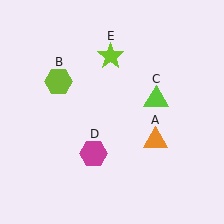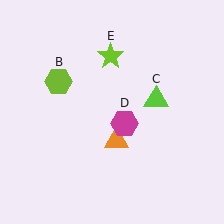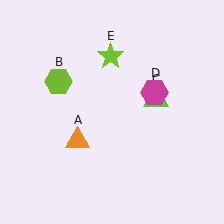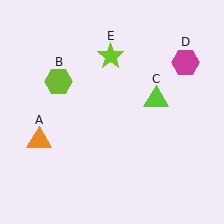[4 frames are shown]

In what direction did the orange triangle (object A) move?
The orange triangle (object A) moved left.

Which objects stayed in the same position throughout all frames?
Lime hexagon (object B) and lime triangle (object C) and lime star (object E) remained stationary.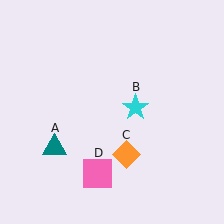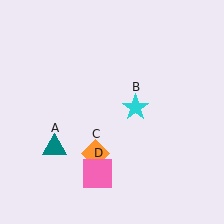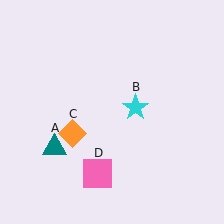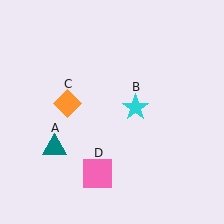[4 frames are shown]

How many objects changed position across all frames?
1 object changed position: orange diamond (object C).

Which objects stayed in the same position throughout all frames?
Teal triangle (object A) and cyan star (object B) and pink square (object D) remained stationary.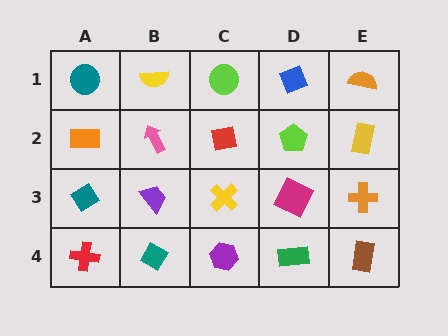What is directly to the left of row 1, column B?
A teal circle.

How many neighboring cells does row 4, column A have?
2.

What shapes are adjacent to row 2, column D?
A blue diamond (row 1, column D), a magenta square (row 3, column D), a red square (row 2, column C), a yellow rectangle (row 2, column E).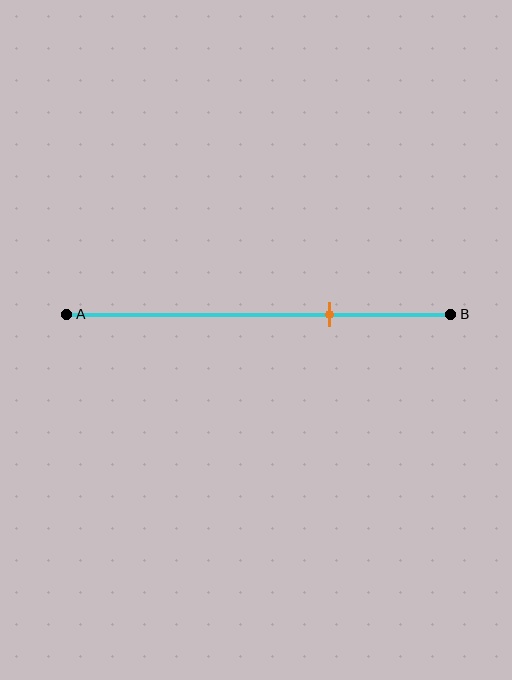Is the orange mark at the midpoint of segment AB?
No, the mark is at about 70% from A, not at the 50% midpoint.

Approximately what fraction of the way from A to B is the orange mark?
The orange mark is approximately 70% of the way from A to B.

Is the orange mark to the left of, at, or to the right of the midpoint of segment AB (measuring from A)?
The orange mark is to the right of the midpoint of segment AB.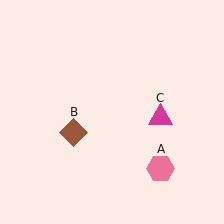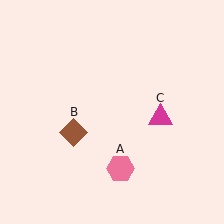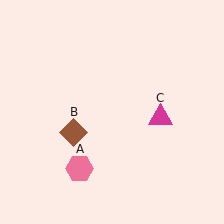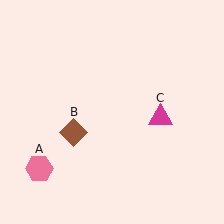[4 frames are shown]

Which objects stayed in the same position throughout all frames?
Brown diamond (object B) and magenta triangle (object C) remained stationary.